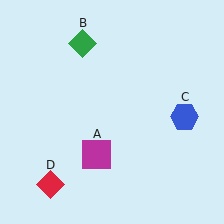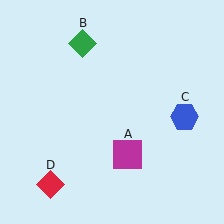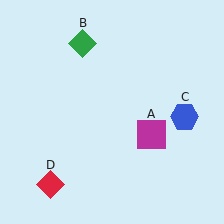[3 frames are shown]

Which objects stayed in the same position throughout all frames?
Green diamond (object B) and blue hexagon (object C) and red diamond (object D) remained stationary.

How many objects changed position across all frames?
1 object changed position: magenta square (object A).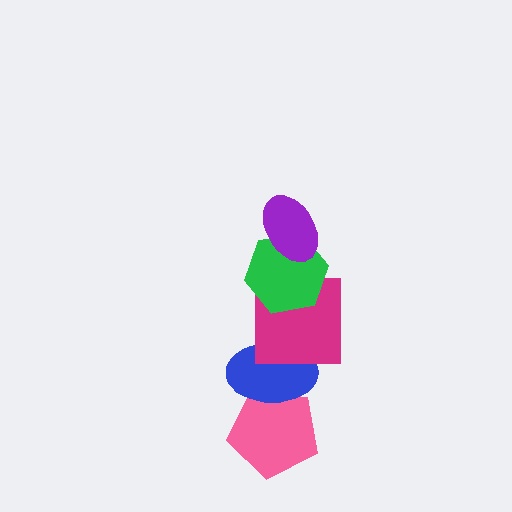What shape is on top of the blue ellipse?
The magenta square is on top of the blue ellipse.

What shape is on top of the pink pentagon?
The blue ellipse is on top of the pink pentagon.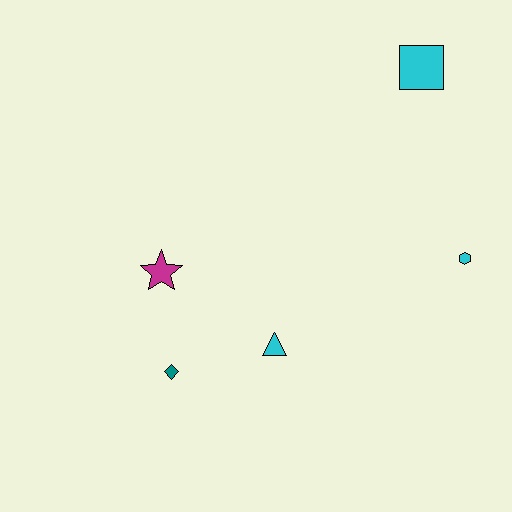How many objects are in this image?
There are 5 objects.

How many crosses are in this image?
There are no crosses.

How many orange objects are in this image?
There are no orange objects.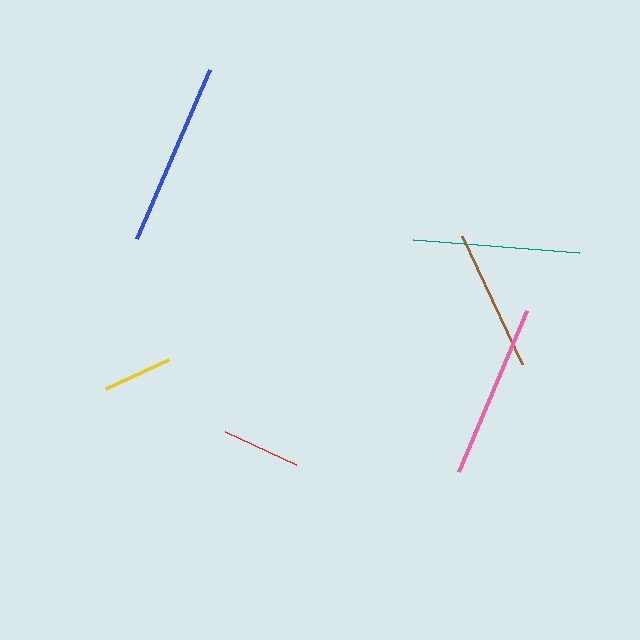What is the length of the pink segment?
The pink segment is approximately 175 pixels long.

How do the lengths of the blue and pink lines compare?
The blue and pink lines are approximately the same length.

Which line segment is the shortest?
The yellow line is the shortest at approximately 70 pixels.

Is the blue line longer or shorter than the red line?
The blue line is longer than the red line.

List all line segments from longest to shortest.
From longest to shortest: blue, pink, teal, brown, red, yellow.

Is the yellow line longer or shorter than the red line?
The red line is longer than the yellow line.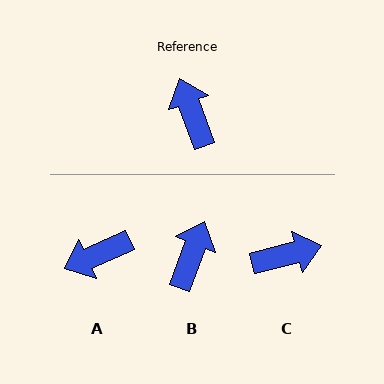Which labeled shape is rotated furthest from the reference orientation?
C, about 96 degrees away.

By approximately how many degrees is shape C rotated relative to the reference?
Approximately 96 degrees clockwise.